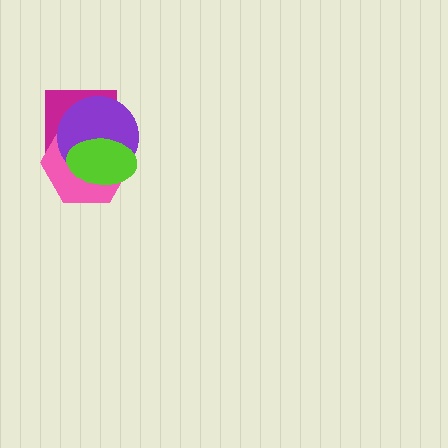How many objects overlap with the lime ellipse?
3 objects overlap with the lime ellipse.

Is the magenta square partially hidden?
Yes, it is partially covered by another shape.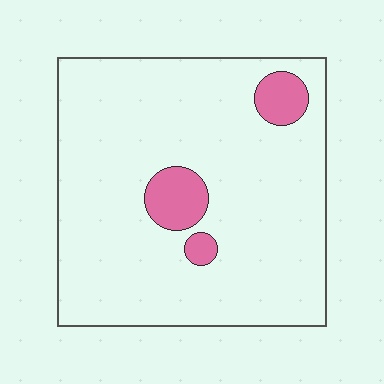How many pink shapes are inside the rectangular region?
3.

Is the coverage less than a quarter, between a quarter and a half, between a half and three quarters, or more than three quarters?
Less than a quarter.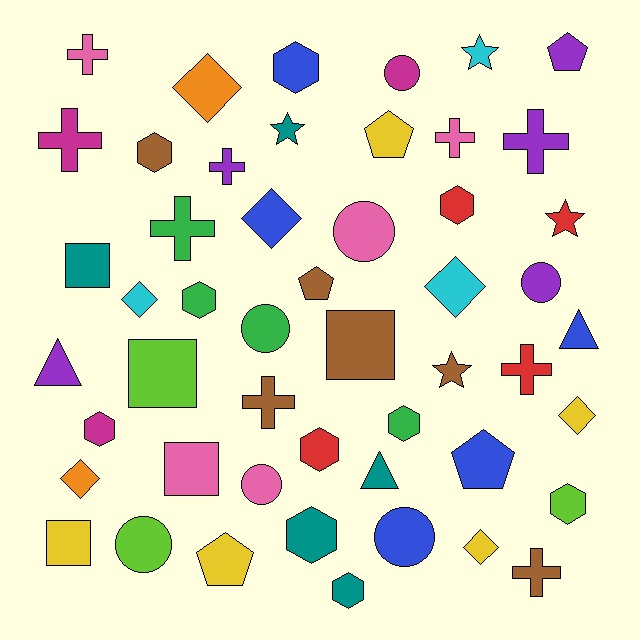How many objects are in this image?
There are 50 objects.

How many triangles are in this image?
There are 3 triangles.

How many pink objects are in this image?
There are 5 pink objects.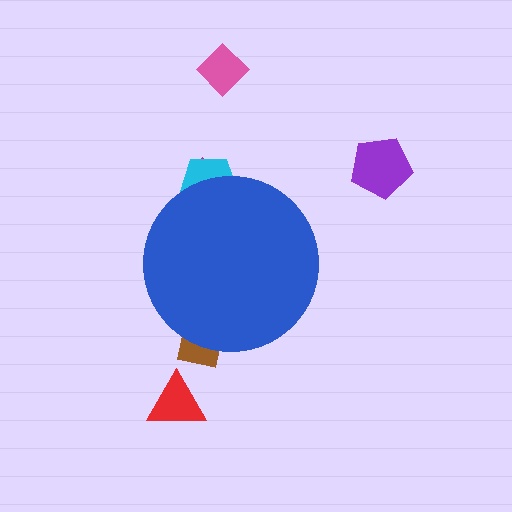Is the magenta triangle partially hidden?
Yes, the magenta triangle is partially hidden behind the blue circle.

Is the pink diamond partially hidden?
No, the pink diamond is fully visible.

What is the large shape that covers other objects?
A blue circle.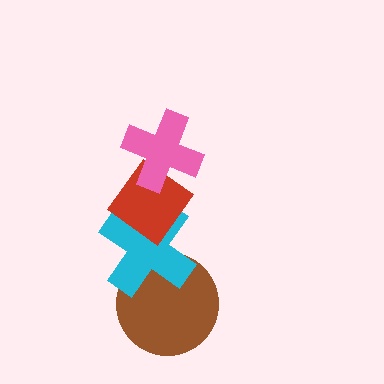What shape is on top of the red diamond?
The pink cross is on top of the red diamond.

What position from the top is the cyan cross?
The cyan cross is 3rd from the top.